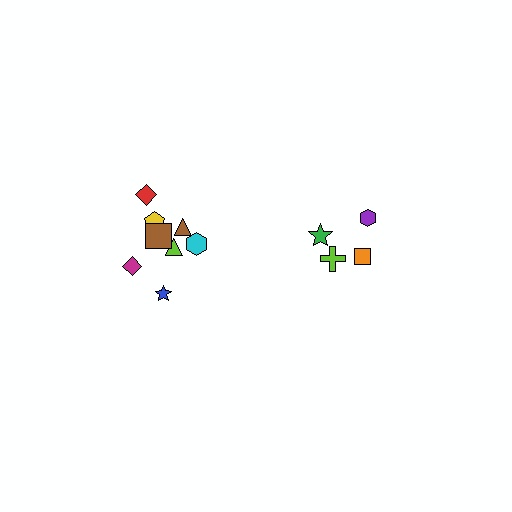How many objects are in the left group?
There are 8 objects.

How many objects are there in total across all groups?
There are 12 objects.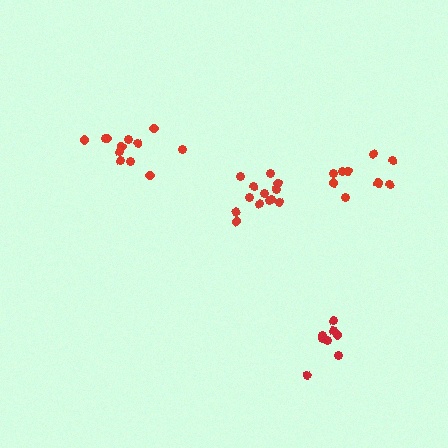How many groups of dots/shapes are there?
There are 4 groups.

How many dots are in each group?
Group 1: 8 dots, Group 2: 13 dots, Group 3: 12 dots, Group 4: 9 dots (42 total).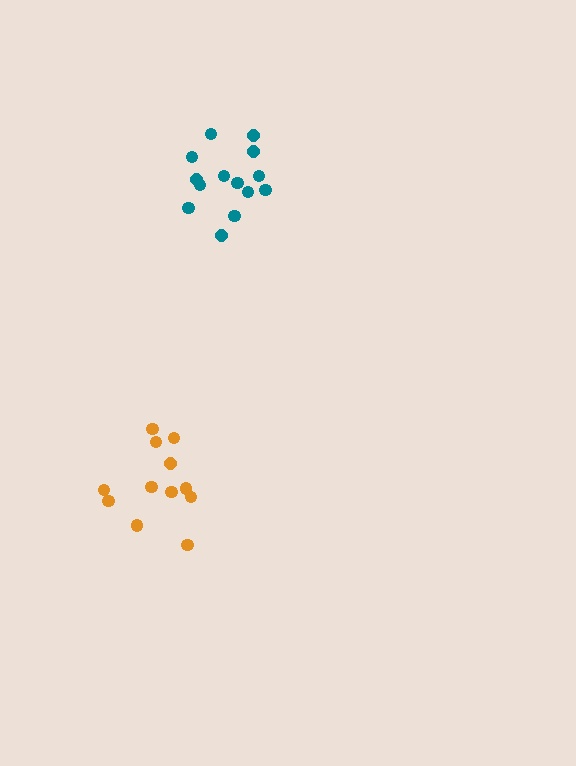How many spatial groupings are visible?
There are 2 spatial groupings.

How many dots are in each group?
Group 1: 12 dots, Group 2: 14 dots (26 total).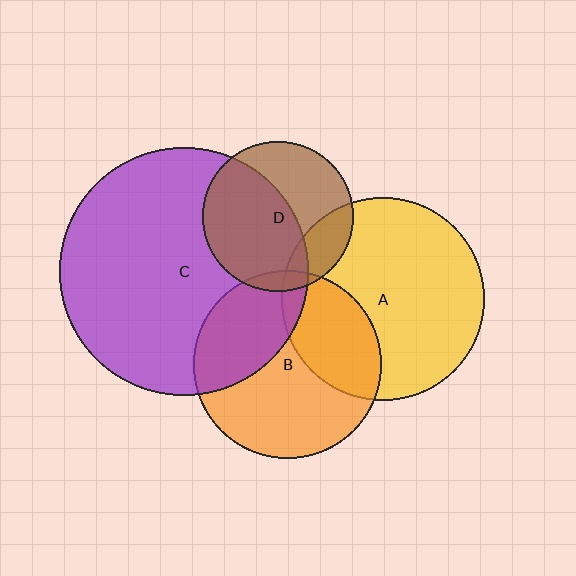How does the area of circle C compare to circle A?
Approximately 1.5 times.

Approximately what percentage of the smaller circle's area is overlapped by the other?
Approximately 35%.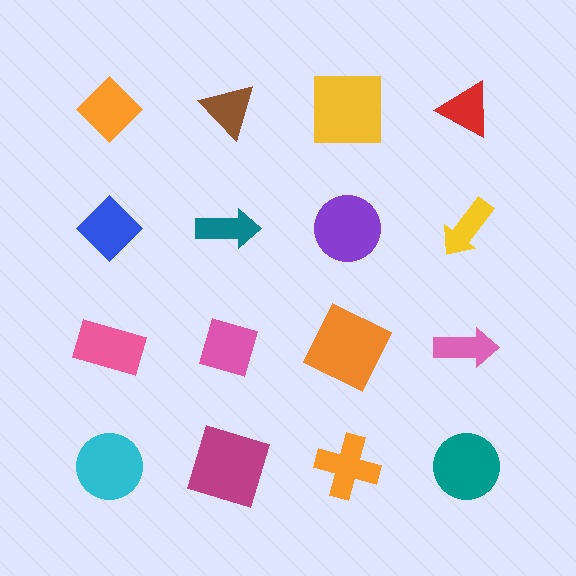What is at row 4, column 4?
A teal circle.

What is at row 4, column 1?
A cyan circle.